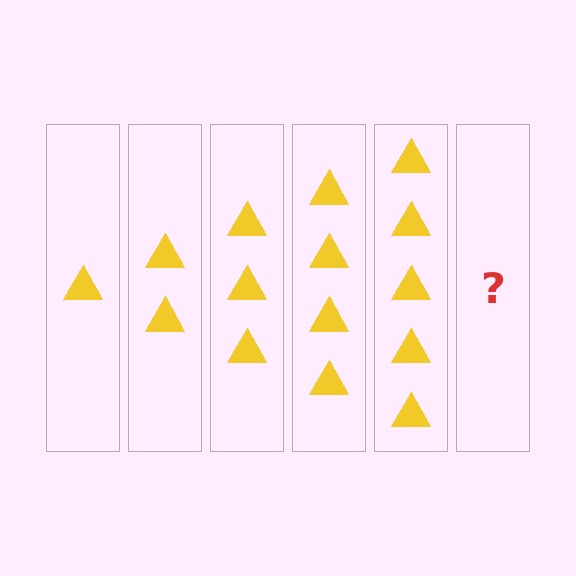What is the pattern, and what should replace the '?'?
The pattern is that each step adds one more triangle. The '?' should be 6 triangles.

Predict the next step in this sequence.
The next step is 6 triangles.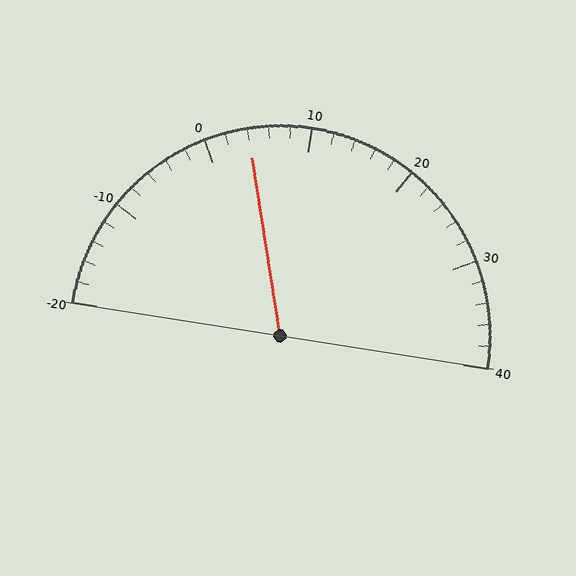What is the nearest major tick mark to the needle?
The nearest major tick mark is 0.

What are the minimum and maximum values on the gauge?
The gauge ranges from -20 to 40.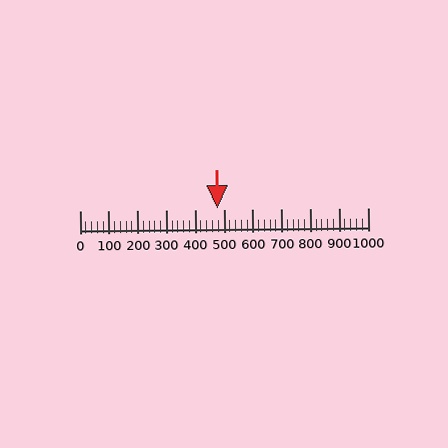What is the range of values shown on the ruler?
The ruler shows values from 0 to 1000.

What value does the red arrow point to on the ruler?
The red arrow points to approximately 477.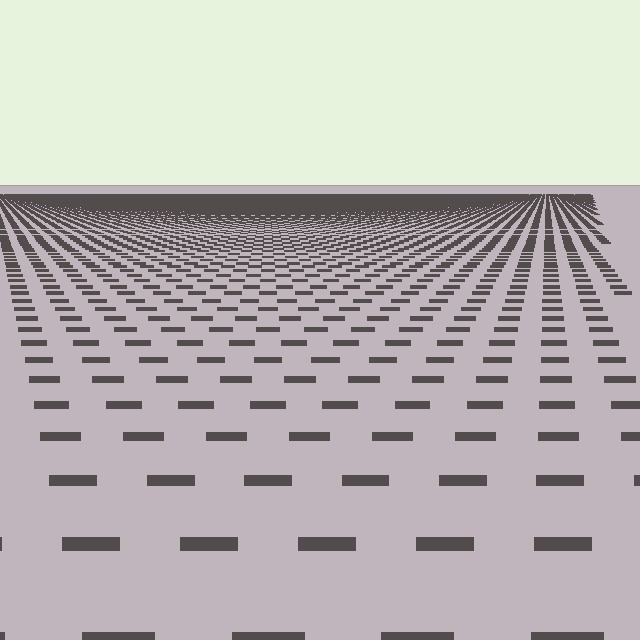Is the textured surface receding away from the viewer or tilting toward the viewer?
The surface is receding away from the viewer. Texture elements get smaller and denser toward the top.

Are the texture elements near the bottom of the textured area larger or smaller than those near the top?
Larger. Near the bottom, elements are closer to the viewer and appear at a bigger on-screen size.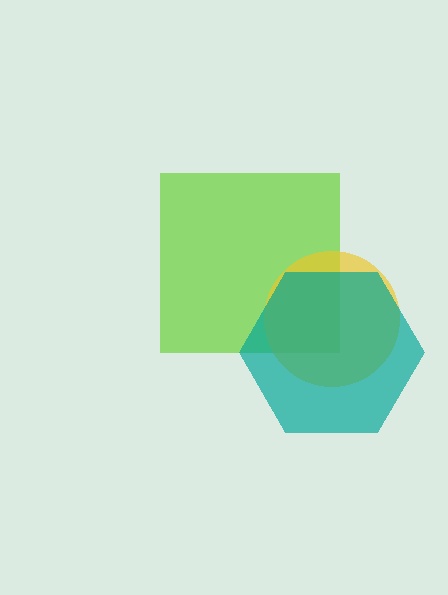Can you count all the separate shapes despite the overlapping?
Yes, there are 3 separate shapes.